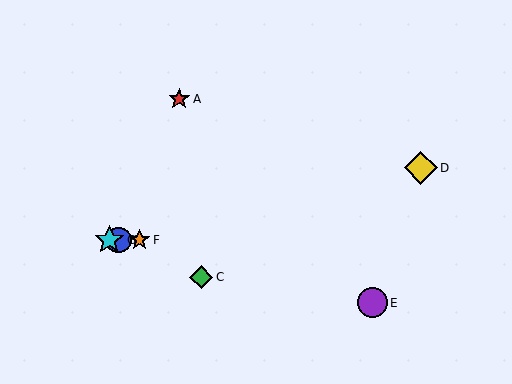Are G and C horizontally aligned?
No, G is at y≈240 and C is at y≈277.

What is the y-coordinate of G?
Object G is at y≈240.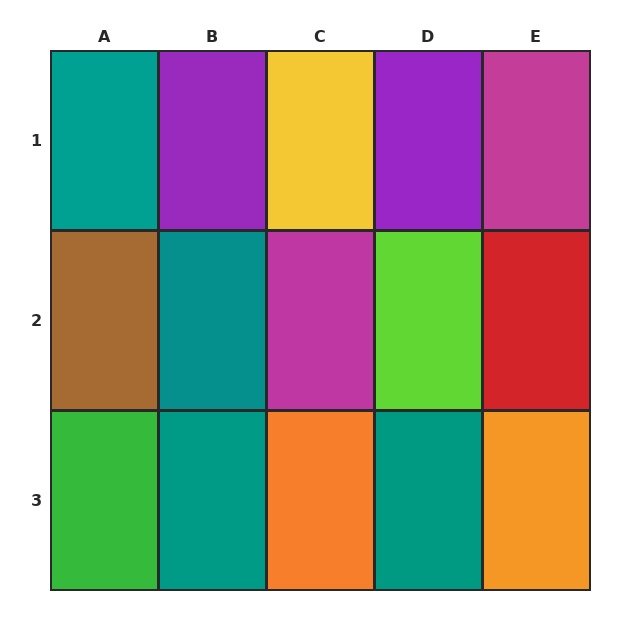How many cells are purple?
2 cells are purple.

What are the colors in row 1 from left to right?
Teal, purple, yellow, purple, magenta.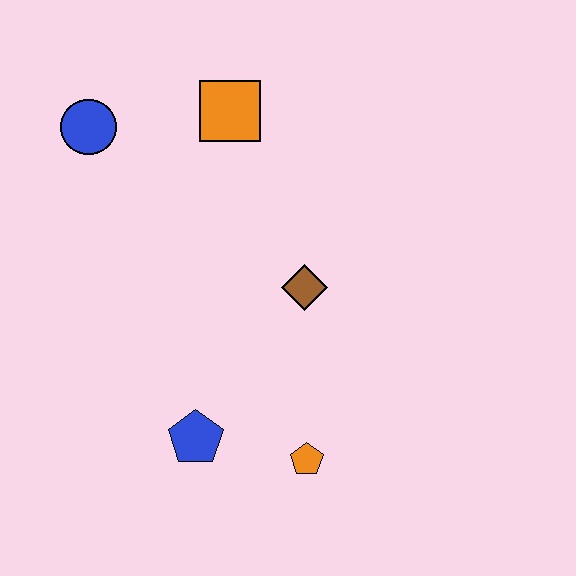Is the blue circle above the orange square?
No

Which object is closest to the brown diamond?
The orange pentagon is closest to the brown diamond.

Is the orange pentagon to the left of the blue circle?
No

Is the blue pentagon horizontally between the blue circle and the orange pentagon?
Yes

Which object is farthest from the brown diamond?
The blue circle is farthest from the brown diamond.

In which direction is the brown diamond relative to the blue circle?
The brown diamond is to the right of the blue circle.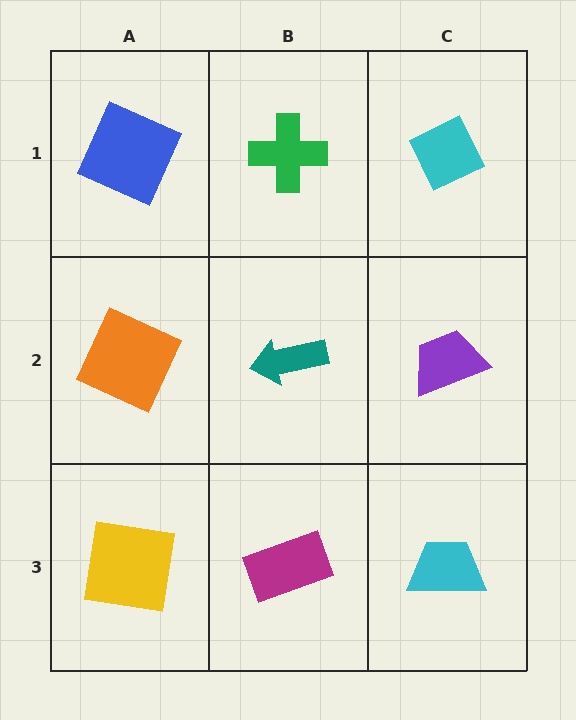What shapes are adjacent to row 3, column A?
An orange square (row 2, column A), a magenta rectangle (row 3, column B).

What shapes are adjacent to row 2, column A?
A blue square (row 1, column A), a yellow square (row 3, column A), a teal arrow (row 2, column B).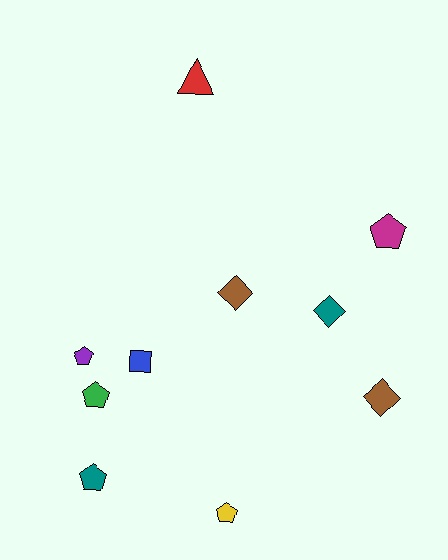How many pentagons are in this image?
There are 5 pentagons.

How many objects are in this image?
There are 10 objects.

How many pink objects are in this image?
There are no pink objects.